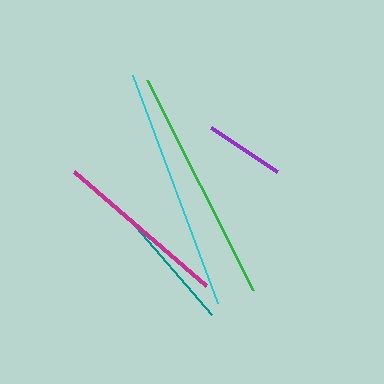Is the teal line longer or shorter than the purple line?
The teal line is longer than the purple line.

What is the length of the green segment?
The green segment is approximately 235 pixels long.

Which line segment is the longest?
The cyan line is the longest at approximately 243 pixels.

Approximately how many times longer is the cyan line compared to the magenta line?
The cyan line is approximately 1.4 times the length of the magenta line.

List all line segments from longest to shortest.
From longest to shortest: cyan, green, magenta, teal, purple.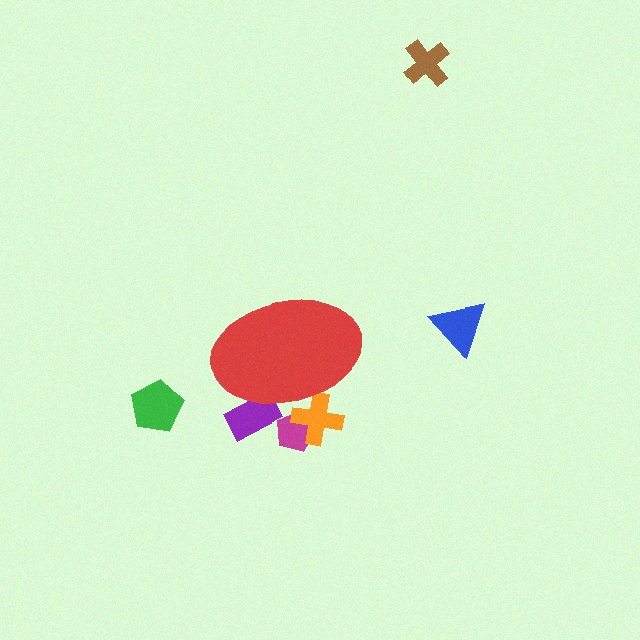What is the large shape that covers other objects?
A red ellipse.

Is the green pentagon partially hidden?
No, the green pentagon is fully visible.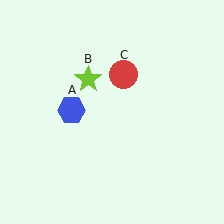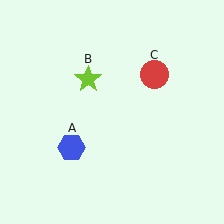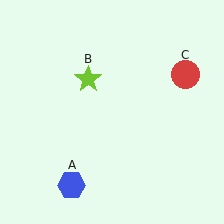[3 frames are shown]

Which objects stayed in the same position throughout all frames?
Lime star (object B) remained stationary.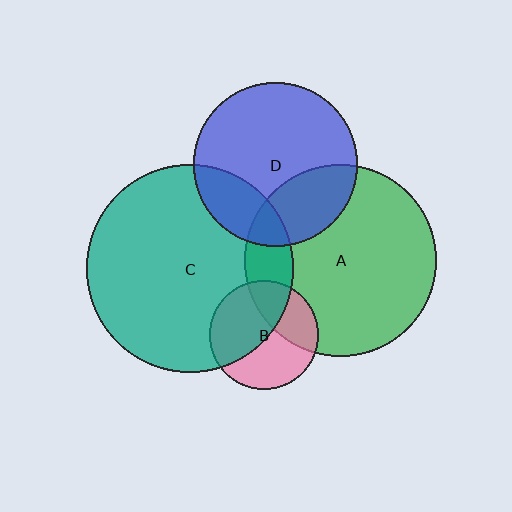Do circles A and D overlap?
Yes.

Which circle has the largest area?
Circle C (teal).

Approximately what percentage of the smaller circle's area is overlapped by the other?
Approximately 25%.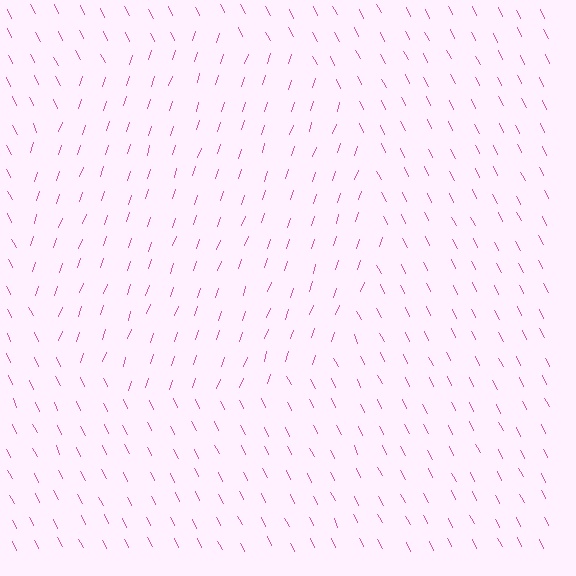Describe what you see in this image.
The image is filled with small pink line segments. A circle region in the image has lines oriented differently from the surrounding lines, creating a visible texture boundary.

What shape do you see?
I see a circle.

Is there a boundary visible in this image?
Yes, there is a texture boundary formed by a change in line orientation.